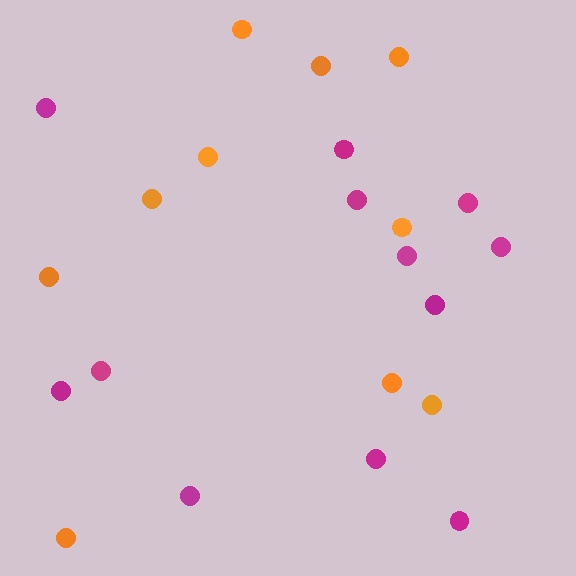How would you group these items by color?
There are 2 groups: one group of magenta circles (12) and one group of orange circles (10).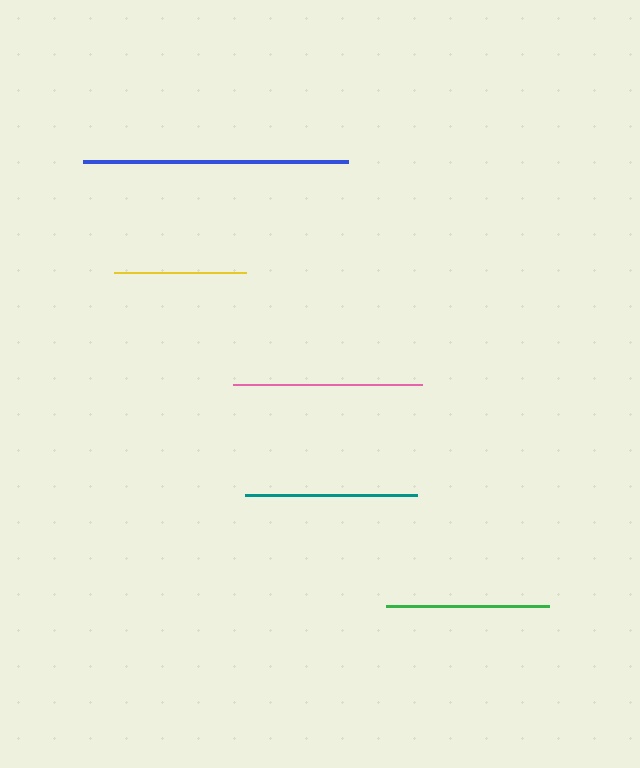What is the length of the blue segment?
The blue segment is approximately 264 pixels long.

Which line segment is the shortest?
The yellow line is the shortest at approximately 132 pixels.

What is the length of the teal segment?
The teal segment is approximately 172 pixels long.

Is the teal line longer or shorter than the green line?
The teal line is longer than the green line.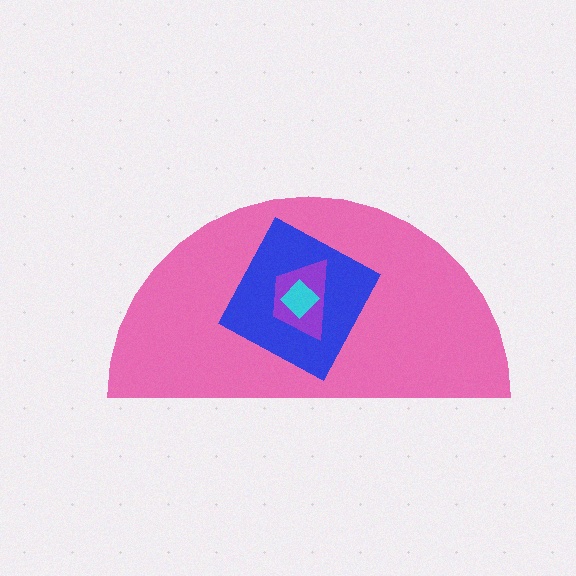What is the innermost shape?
The cyan diamond.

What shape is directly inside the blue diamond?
The purple trapezoid.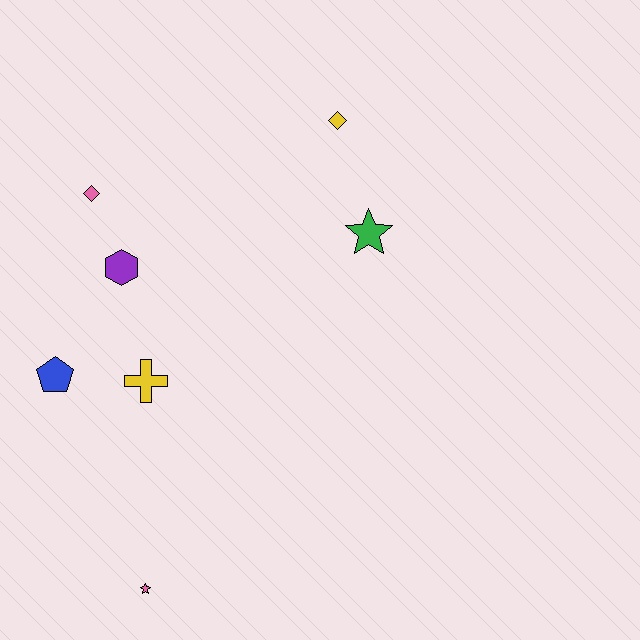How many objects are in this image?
There are 7 objects.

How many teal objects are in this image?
There are no teal objects.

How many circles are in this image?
There are no circles.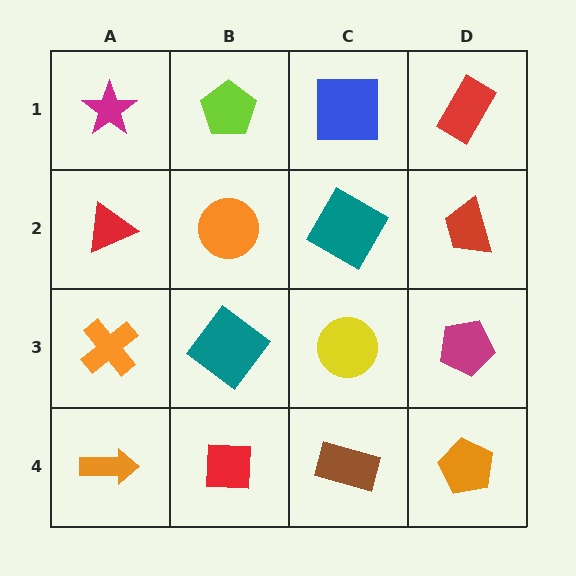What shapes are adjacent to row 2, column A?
A magenta star (row 1, column A), an orange cross (row 3, column A), an orange circle (row 2, column B).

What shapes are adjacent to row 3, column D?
A red trapezoid (row 2, column D), an orange pentagon (row 4, column D), a yellow circle (row 3, column C).